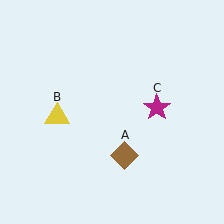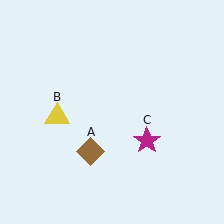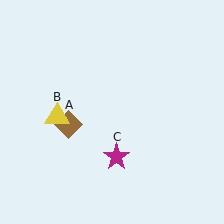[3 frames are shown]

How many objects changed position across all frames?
2 objects changed position: brown diamond (object A), magenta star (object C).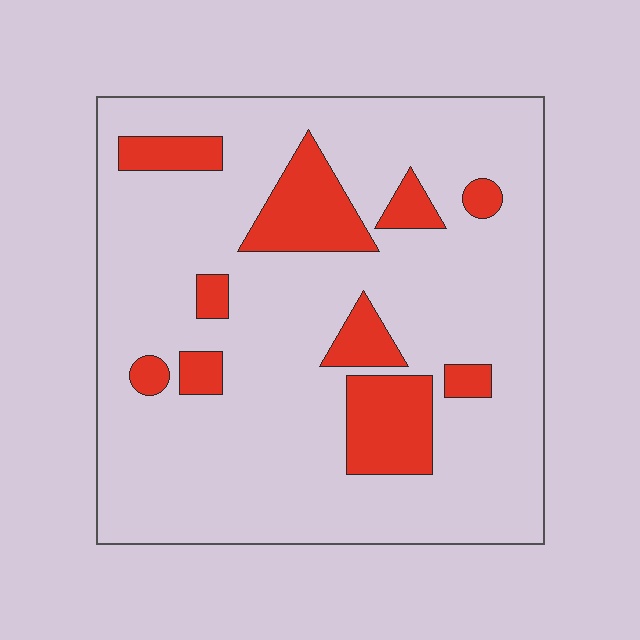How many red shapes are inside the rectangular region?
10.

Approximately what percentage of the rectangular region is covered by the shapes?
Approximately 15%.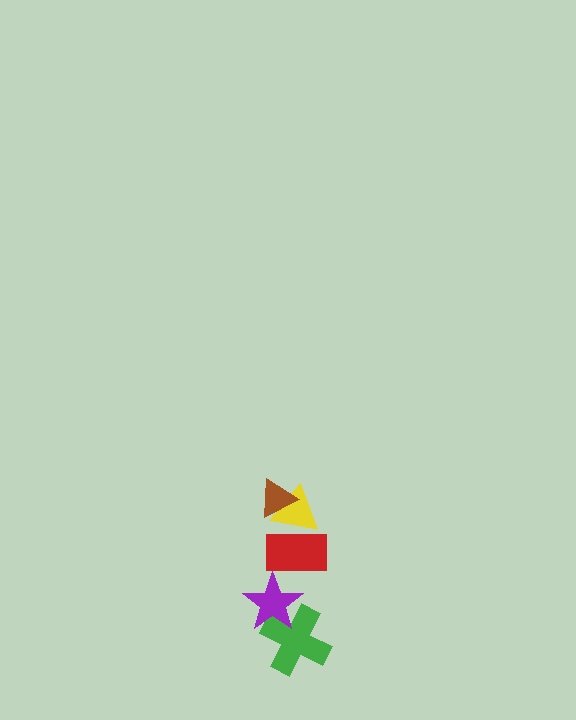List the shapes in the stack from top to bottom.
From top to bottom: the brown triangle, the yellow triangle, the red rectangle, the purple star, the green cross.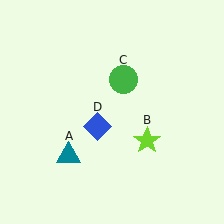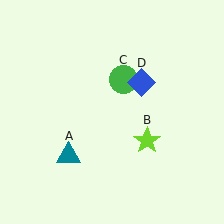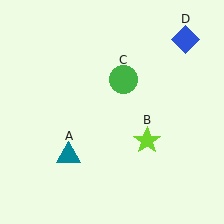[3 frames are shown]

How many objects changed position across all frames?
1 object changed position: blue diamond (object D).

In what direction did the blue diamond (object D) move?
The blue diamond (object D) moved up and to the right.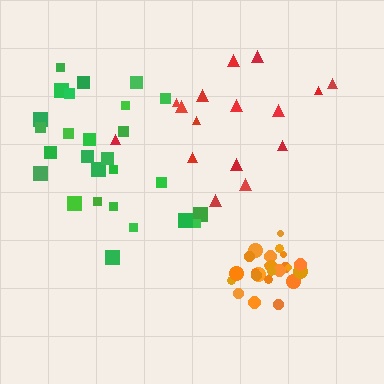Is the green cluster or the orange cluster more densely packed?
Orange.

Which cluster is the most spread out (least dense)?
Red.